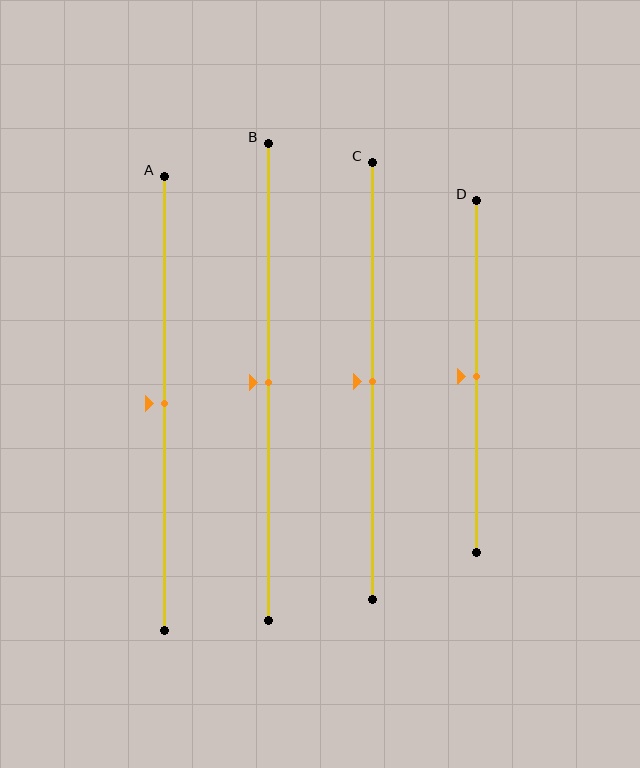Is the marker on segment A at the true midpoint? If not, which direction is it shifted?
Yes, the marker on segment A is at the true midpoint.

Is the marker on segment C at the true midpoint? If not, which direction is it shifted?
Yes, the marker on segment C is at the true midpoint.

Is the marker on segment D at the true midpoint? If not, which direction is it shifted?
Yes, the marker on segment D is at the true midpoint.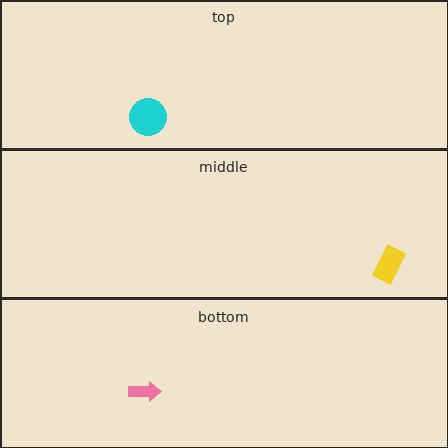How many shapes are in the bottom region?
1.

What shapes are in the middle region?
The yellow rectangle.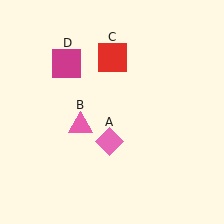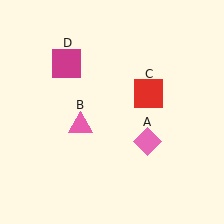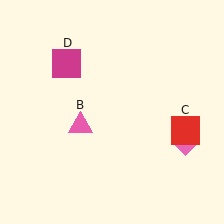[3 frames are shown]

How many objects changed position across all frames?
2 objects changed position: pink diamond (object A), red square (object C).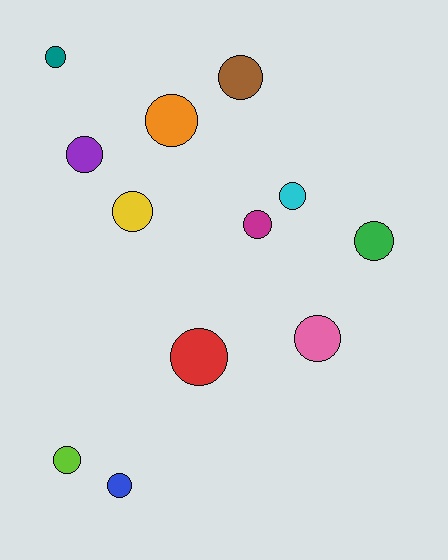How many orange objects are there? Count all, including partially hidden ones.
There is 1 orange object.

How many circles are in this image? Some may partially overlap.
There are 12 circles.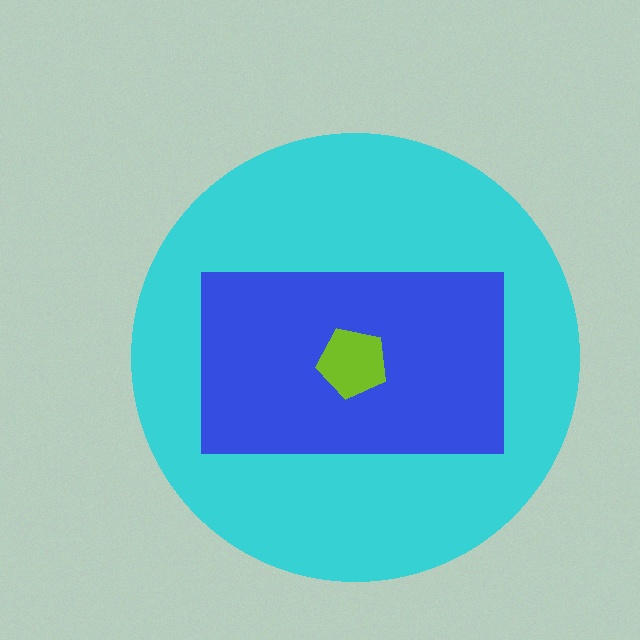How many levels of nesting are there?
3.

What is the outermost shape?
The cyan circle.